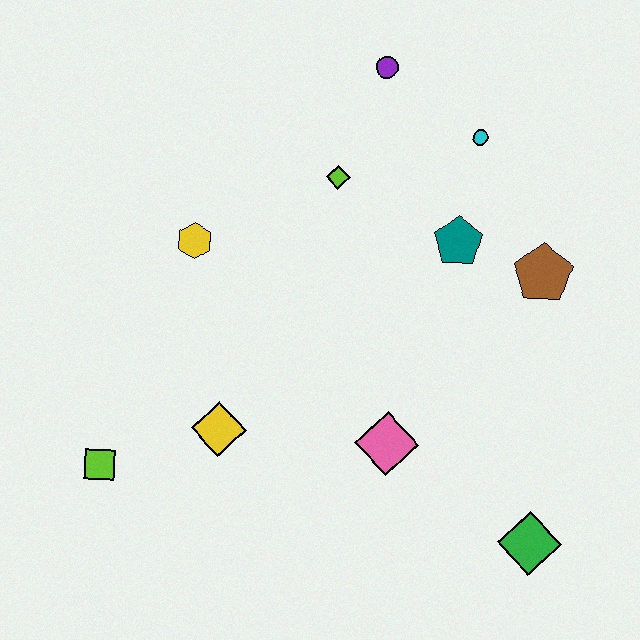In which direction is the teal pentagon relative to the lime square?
The teal pentagon is to the right of the lime square.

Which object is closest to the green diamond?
The pink diamond is closest to the green diamond.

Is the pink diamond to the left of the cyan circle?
Yes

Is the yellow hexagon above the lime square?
Yes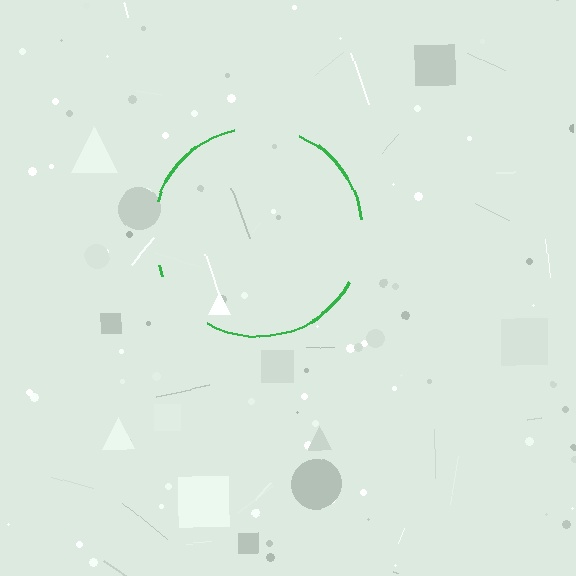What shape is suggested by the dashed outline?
The dashed outline suggests a circle.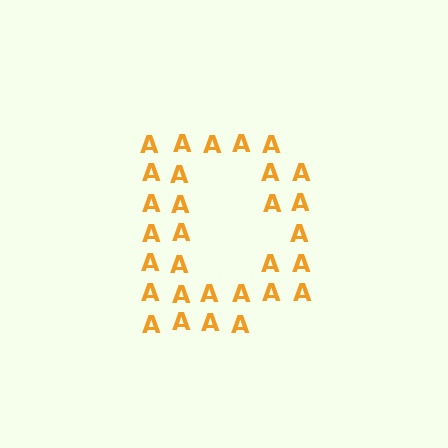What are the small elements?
The small elements are letter A's.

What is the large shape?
The large shape is the letter D.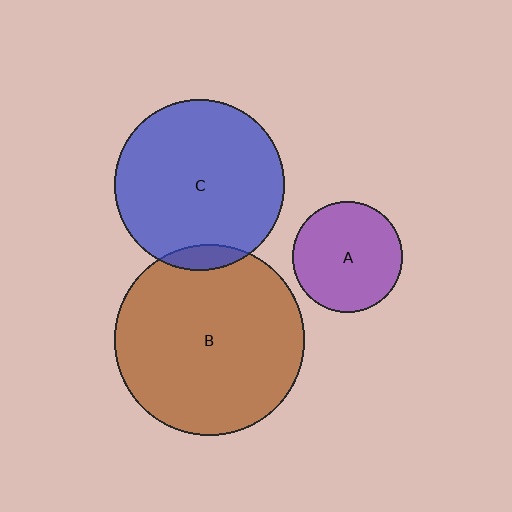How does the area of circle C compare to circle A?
Approximately 2.4 times.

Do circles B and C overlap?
Yes.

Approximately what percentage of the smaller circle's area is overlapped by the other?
Approximately 5%.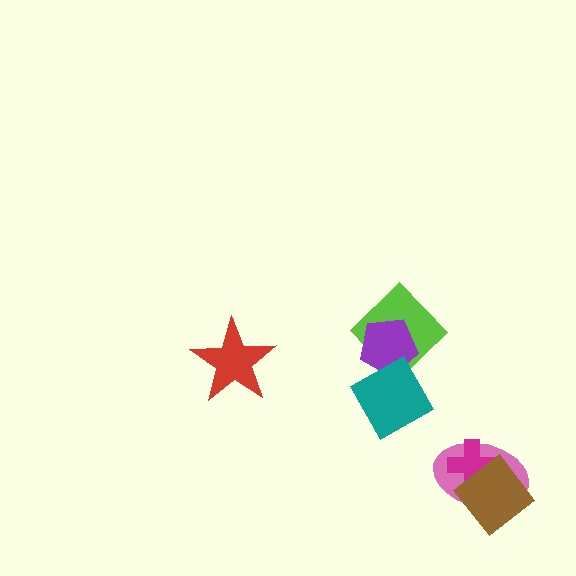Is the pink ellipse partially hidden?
Yes, it is partially covered by another shape.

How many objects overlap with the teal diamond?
2 objects overlap with the teal diamond.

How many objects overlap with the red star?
0 objects overlap with the red star.